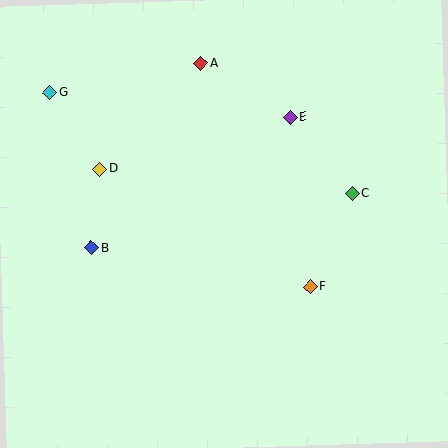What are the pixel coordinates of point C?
Point C is at (352, 194).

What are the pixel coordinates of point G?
Point G is at (50, 93).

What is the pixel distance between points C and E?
The distance between C and E is 99 pixels.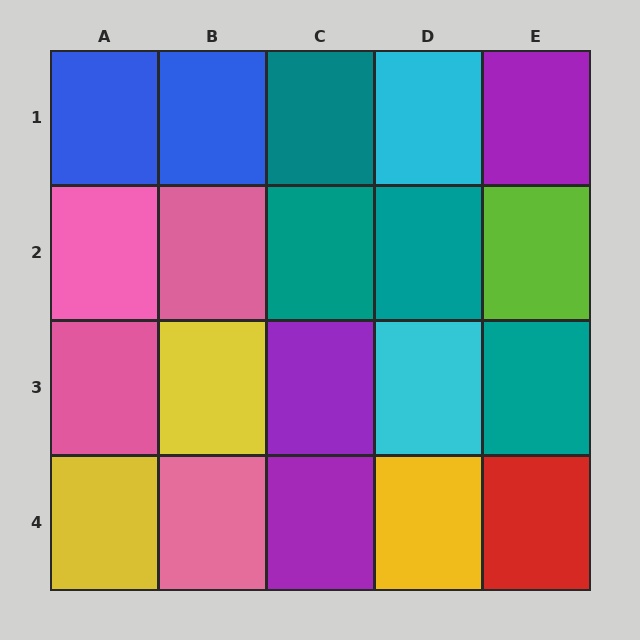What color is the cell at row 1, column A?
Blue.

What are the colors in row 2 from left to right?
Pink, pink, teal, teal, lime.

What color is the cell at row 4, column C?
Purple.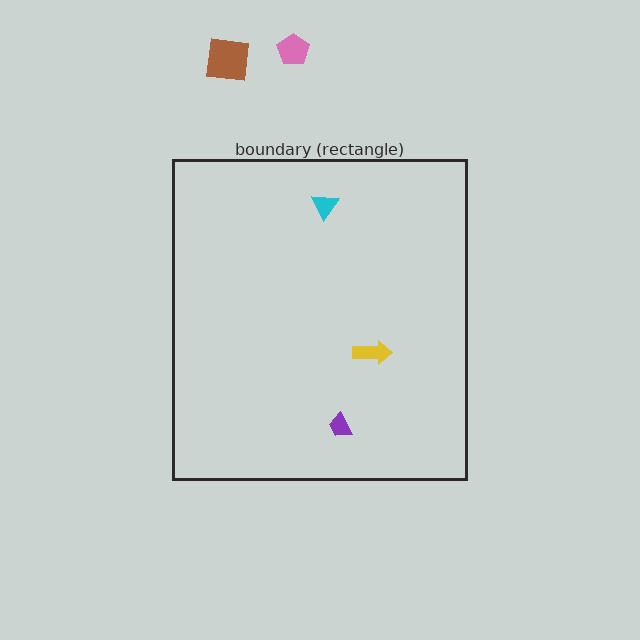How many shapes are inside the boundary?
3 inside, 2 outside.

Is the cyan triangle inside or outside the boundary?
Inside.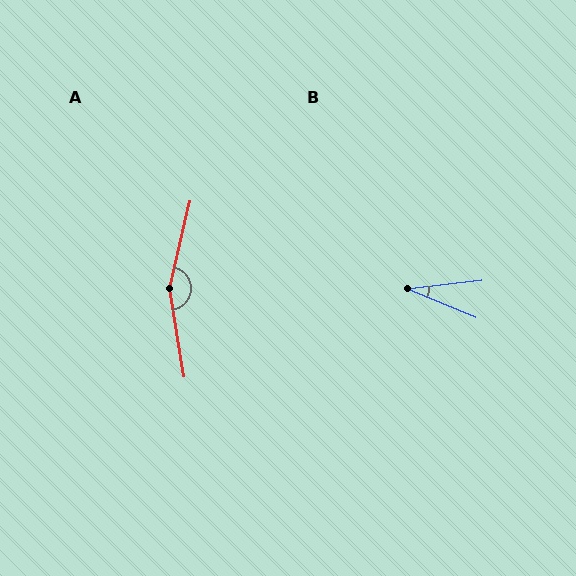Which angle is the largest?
A, at approximately 158 degrees.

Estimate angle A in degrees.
Approximately 158 degrees.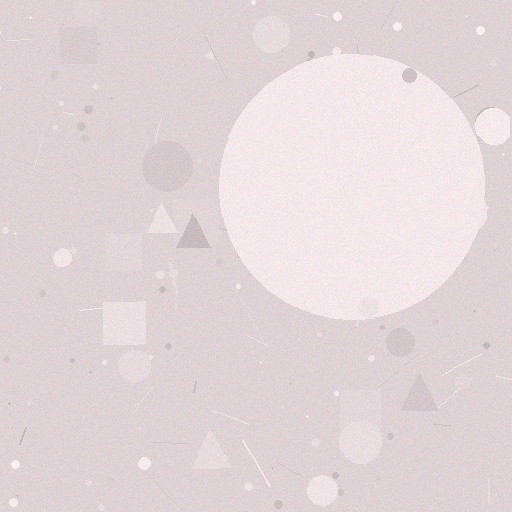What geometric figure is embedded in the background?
A circle is embedded in the background.